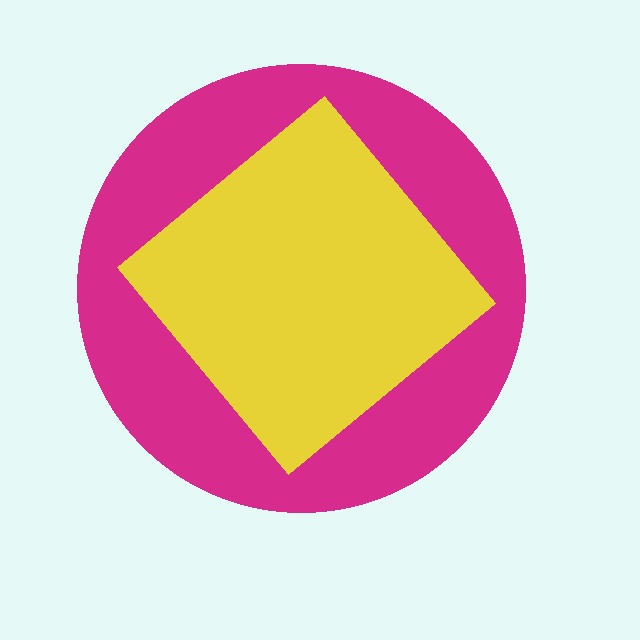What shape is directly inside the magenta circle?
The yellow diamond.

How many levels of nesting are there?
2.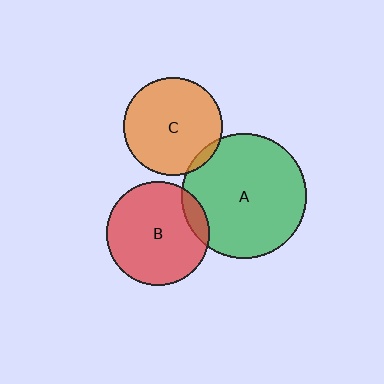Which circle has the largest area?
Circle A (green).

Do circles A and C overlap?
Yes.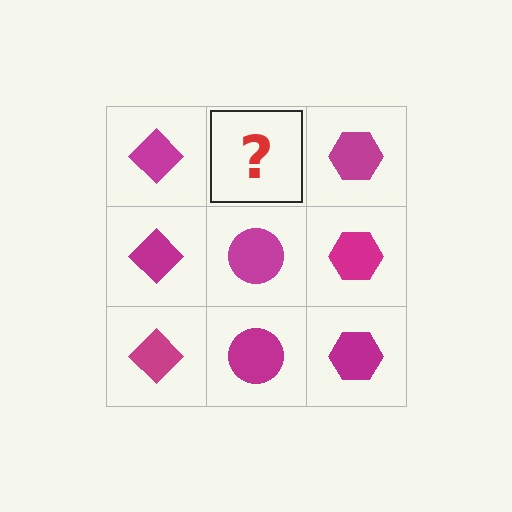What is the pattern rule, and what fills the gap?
The rule is that each column has a consistent shape. The gap should be filled with a magenta circle.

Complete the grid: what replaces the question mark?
The question mark should be replaced with a magenta circle.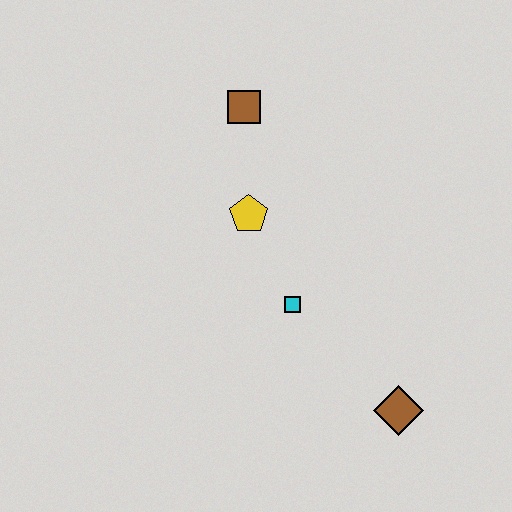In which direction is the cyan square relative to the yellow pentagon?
The cyan square is below the yellow pentagon.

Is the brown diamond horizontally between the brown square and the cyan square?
No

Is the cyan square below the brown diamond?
No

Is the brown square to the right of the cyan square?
No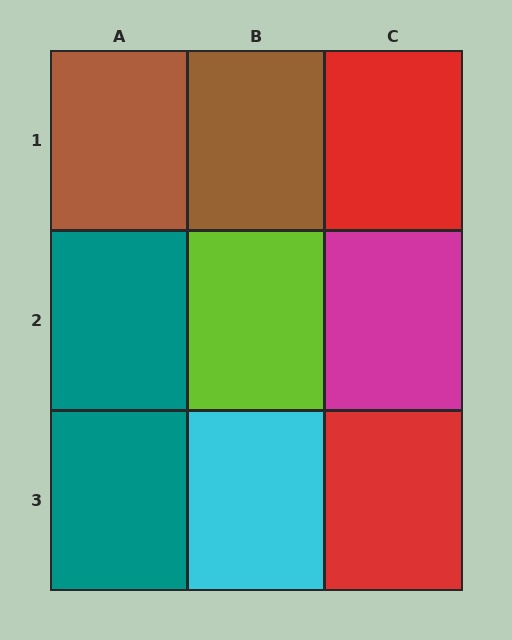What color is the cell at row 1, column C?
Red.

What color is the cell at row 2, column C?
Magenta.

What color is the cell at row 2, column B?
Lime.